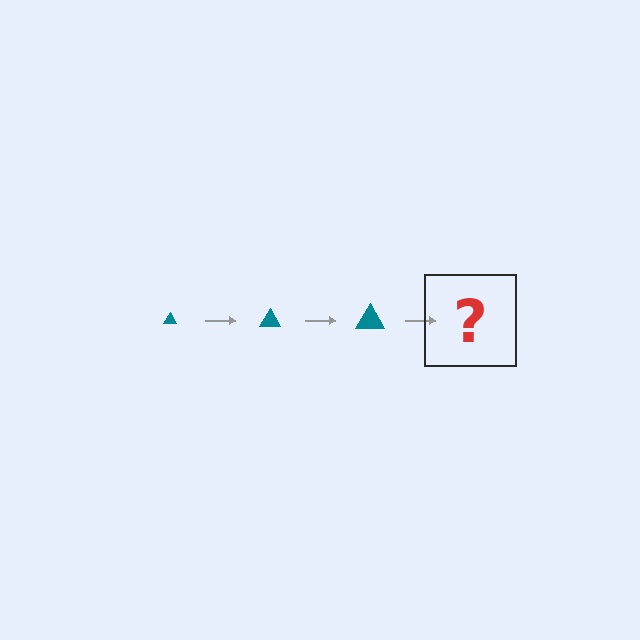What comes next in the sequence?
The next element should be a teal triangle, larger than the previous one.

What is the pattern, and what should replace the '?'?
The pattern is that the triangle gets progressively larger each step. The '?' should be a teal triangle, larger than the previous one.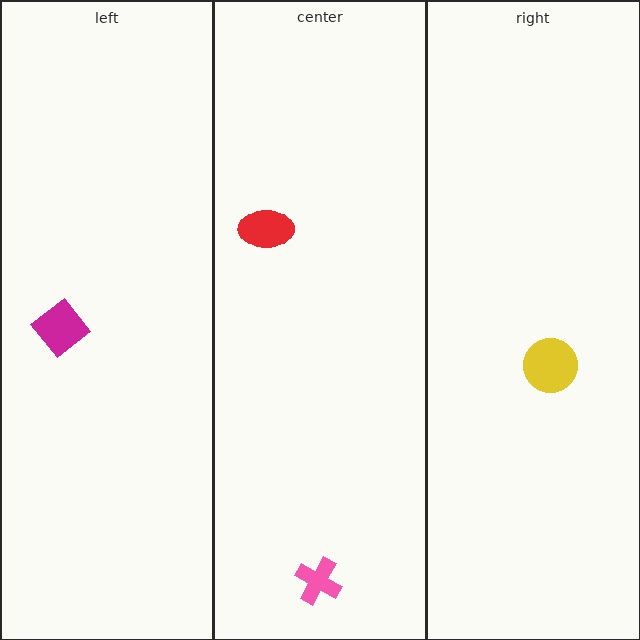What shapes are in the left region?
The magenta diamond.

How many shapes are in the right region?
1.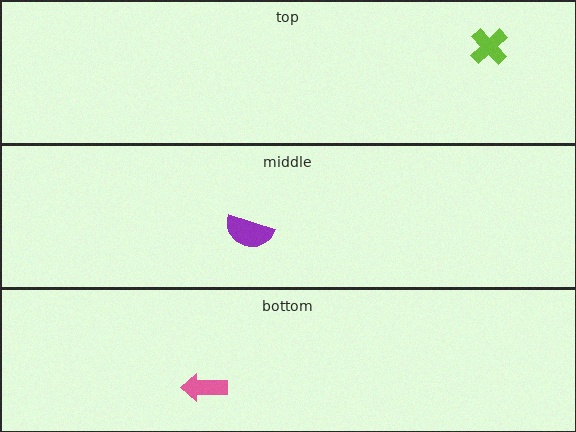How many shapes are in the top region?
1.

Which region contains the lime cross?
The top region.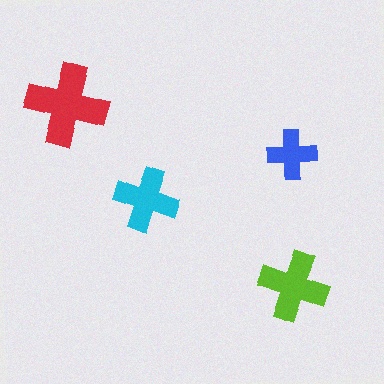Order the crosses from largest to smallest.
the red one, the lime one, the cyan one, the blue one.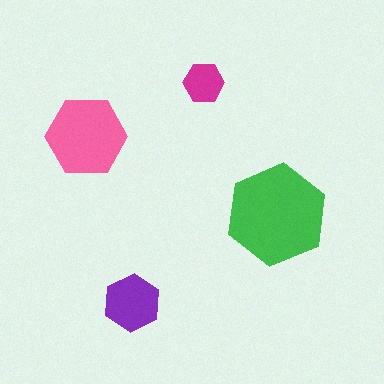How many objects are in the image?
There are 4 objects in the image.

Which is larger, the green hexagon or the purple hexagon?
The green one.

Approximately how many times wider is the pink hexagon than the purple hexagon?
About 1.5 times wider.